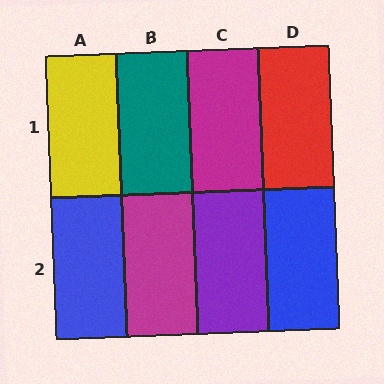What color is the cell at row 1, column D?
Red.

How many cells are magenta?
2 cells are magenta.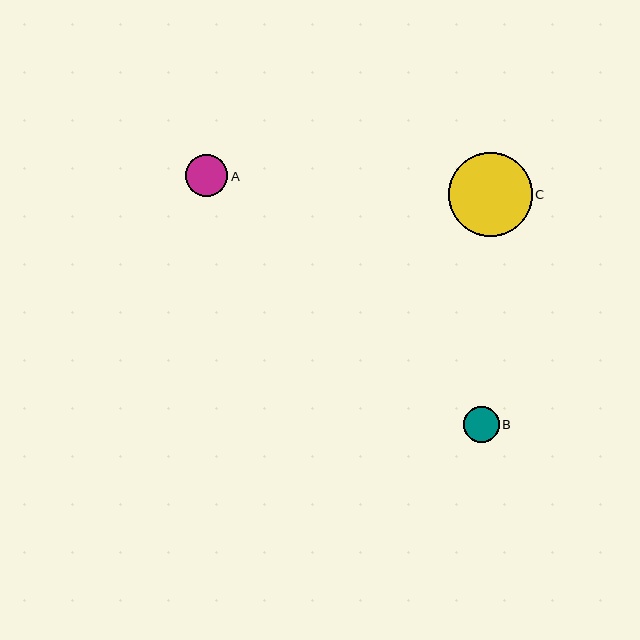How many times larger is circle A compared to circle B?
Circle A is approximately 1.2 times the size of circle B.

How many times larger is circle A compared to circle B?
Circle A is approximately 1.2 times the size of circle B.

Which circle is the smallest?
Circle B is the smallest with a size of approximately 36 pixels.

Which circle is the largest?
Circle C is the largest with a size of approximately 84 pixels.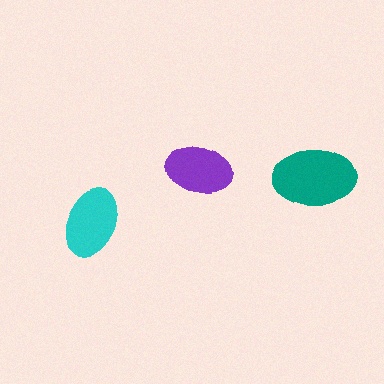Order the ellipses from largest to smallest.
the teal one, the cyan one, the purple one.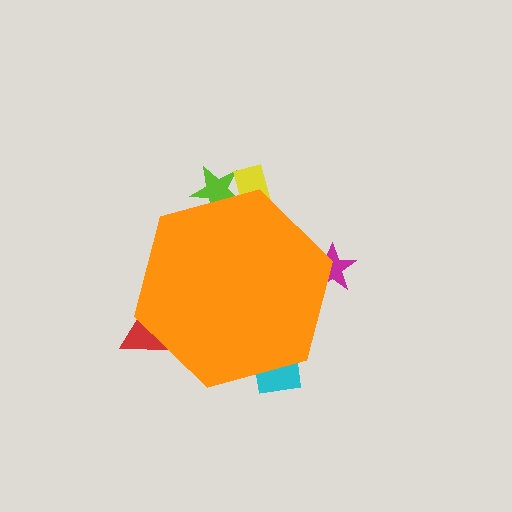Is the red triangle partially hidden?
Yes, the red triangle is partially hidden behind the orange hexagon.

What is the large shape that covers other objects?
An orange hexagon.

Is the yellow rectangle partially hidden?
Yes, the yellow rectangle is partially hidden behind the orange hexagon.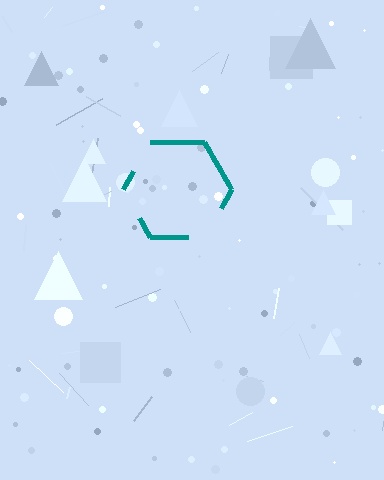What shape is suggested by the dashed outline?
The dashed outline suggests a hexagon.